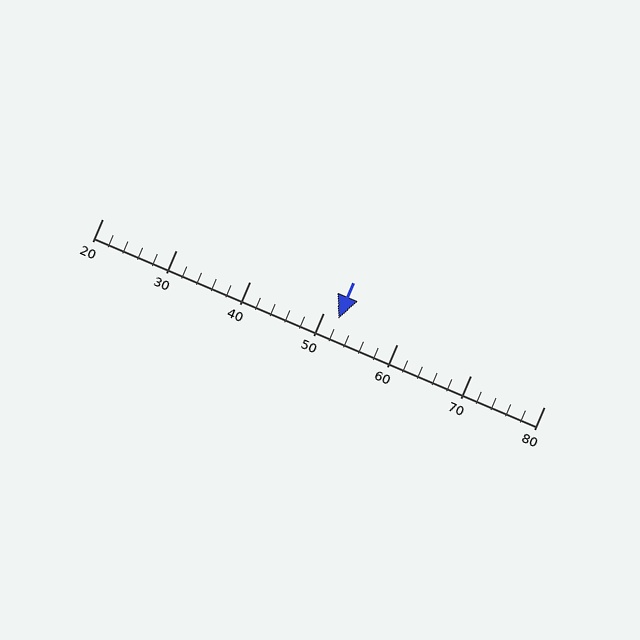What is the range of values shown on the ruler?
The ruler shows values from 20 to 80.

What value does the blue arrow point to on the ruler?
The blue arrow points to approximately 52.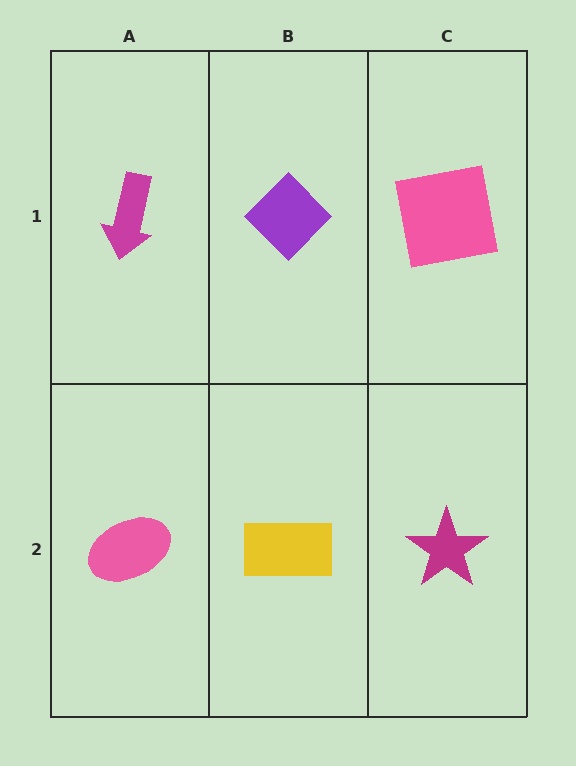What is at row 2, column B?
A yellow rectangle.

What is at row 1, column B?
A purple diamond.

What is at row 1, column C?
A pink square.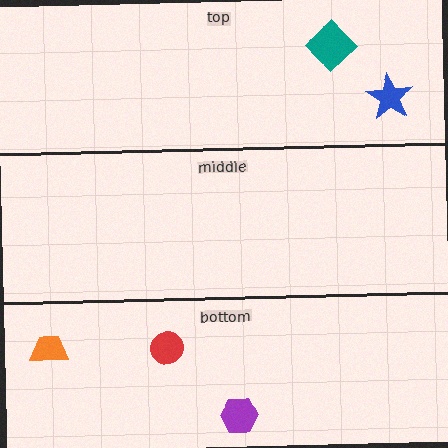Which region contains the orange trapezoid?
The bottom region.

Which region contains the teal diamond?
The top region.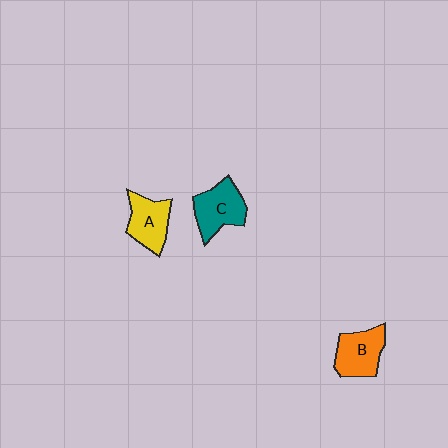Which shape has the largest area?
Shape C (teal).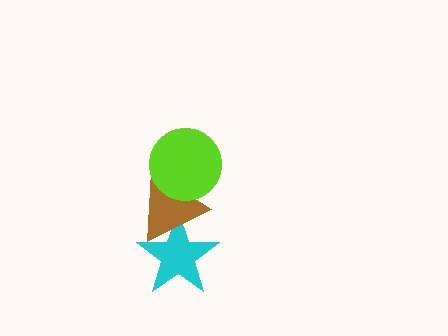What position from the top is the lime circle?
The lime circle is 1st from the top.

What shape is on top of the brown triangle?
The lime circle is on top of the brown triangle.